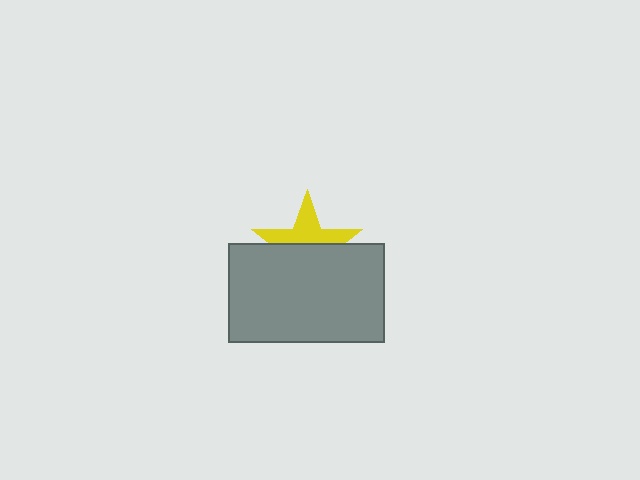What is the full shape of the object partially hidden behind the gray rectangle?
The partially hidden object is a yellow star.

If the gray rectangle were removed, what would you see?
You would see the complete yellow star.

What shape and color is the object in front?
The object in front is a gray rectangle.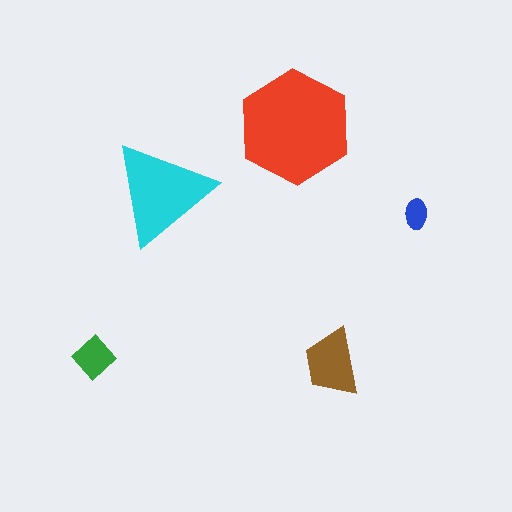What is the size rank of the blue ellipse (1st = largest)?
5th.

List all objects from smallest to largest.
The blue ellipse, the green diamond, the brown trapezoid, the cyan triangle, the red hexagon.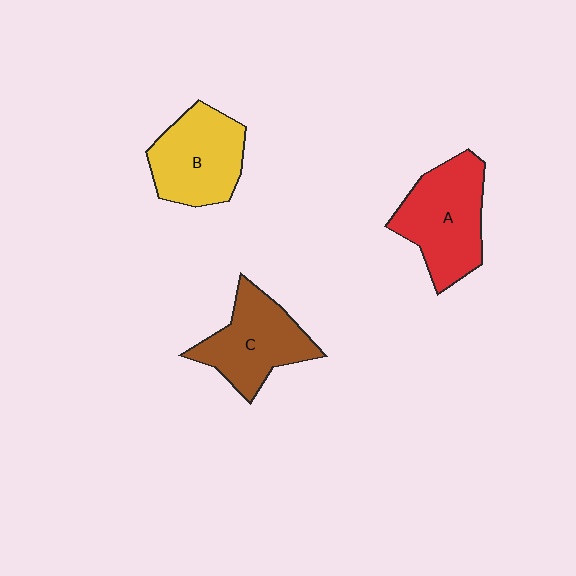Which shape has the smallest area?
Shape C (brown).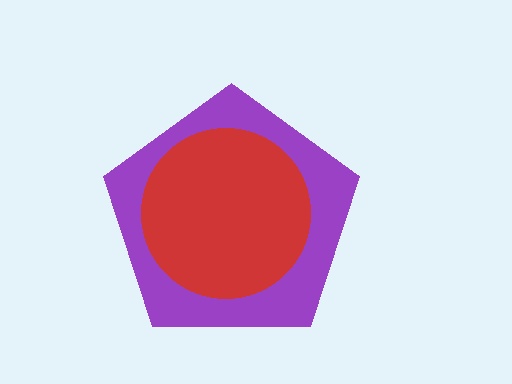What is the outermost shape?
The purple pentagon.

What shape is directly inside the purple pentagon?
The red circle.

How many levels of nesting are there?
2.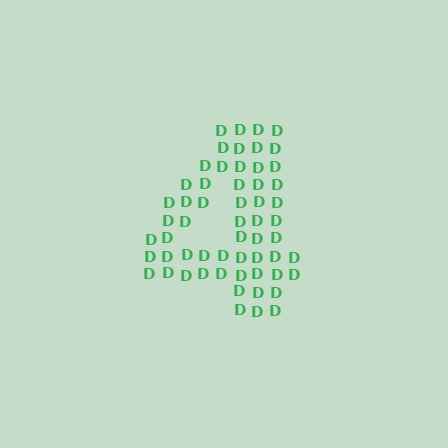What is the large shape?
The large shape is the digit 4.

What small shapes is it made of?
It is made of small letter D's.